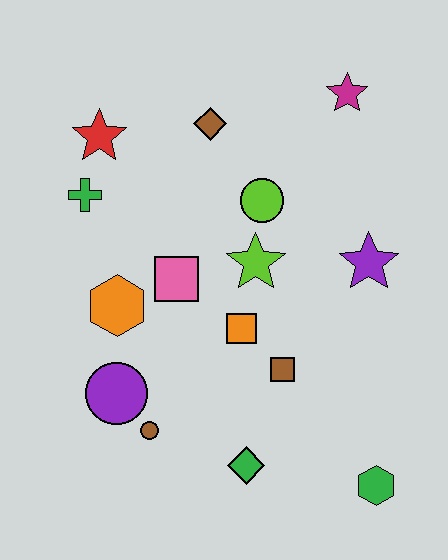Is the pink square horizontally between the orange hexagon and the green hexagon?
Yes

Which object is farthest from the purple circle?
The magenta star is farthest from the purple circle.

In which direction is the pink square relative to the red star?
The pink square is below the red star.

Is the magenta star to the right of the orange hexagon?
Yes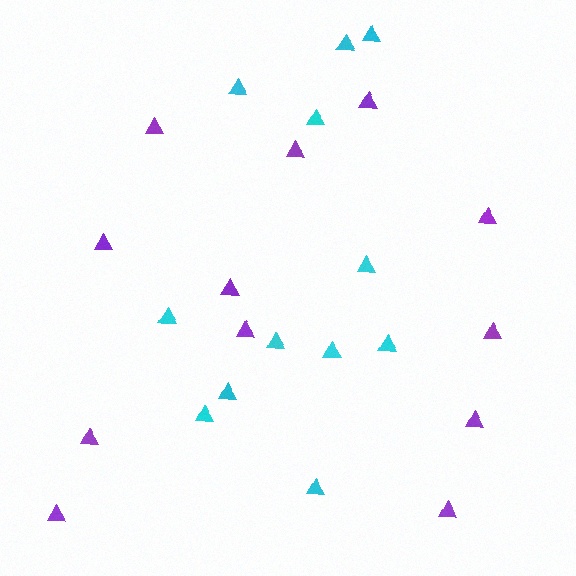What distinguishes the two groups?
There are 2 groups: one group of cyan triangles (12) and one group of purple triangles (12).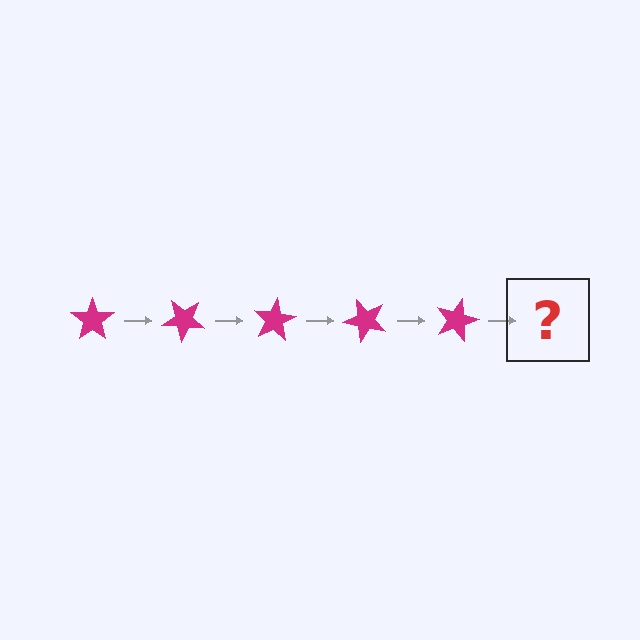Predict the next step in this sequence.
The next step is a magenta star rotated 200 degrees.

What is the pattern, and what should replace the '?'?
The pattern is that the star rotates 40 degrees each step. The '?' should be a magenta star rotated 200 degrees.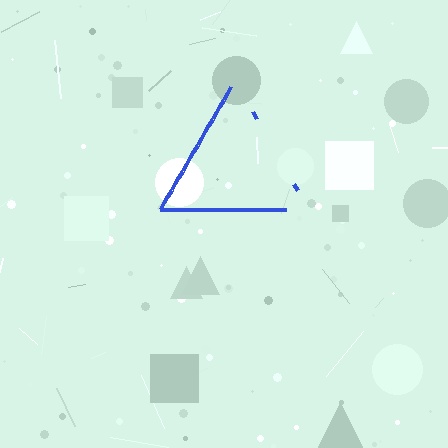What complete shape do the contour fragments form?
The contour fragments form a triangle.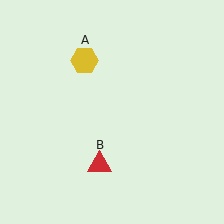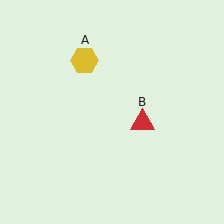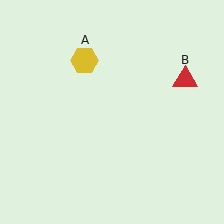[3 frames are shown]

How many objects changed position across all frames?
1 object changed position: red triangle (object B).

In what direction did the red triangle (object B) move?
The red triangle (object B) moved up and to the right.